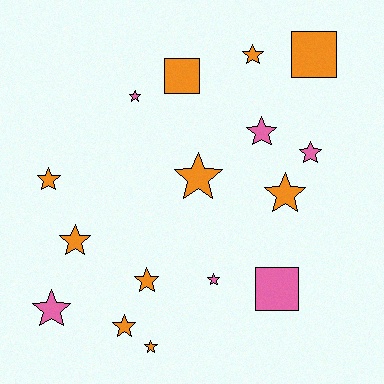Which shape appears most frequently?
Star, with 13 objects.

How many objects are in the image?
There are 16 objects.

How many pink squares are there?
There is 1 pink square.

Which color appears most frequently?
Orange, with 10 objects.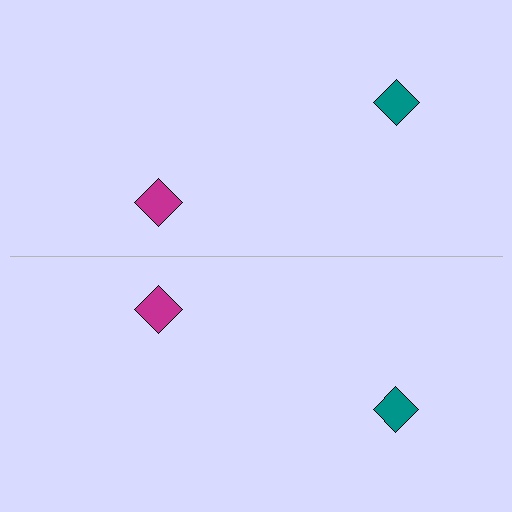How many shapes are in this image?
There are 4 shapes in this image.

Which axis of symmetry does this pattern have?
The pattern has a horizontal axis of symmetry running through the center of the image.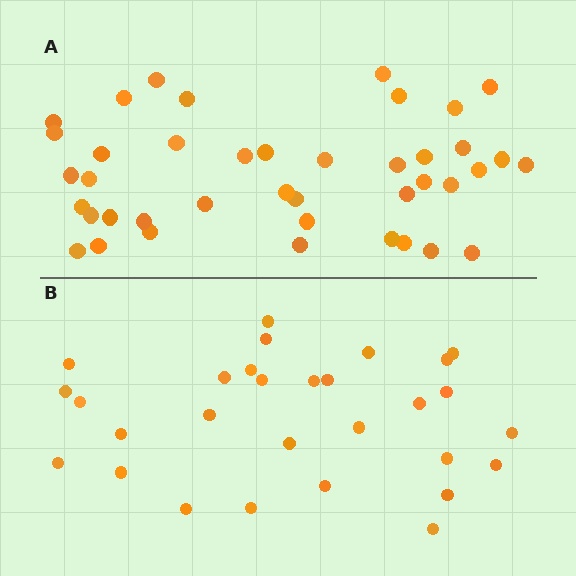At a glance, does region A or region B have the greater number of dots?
Region A (the top region) has more dots.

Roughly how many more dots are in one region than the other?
Region A has roughly 12 or so more dots than region B.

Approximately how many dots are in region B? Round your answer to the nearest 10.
About 30 dots. (The exact count is 29, which rounds to 30.)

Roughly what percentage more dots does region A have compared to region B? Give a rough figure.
About 40% more.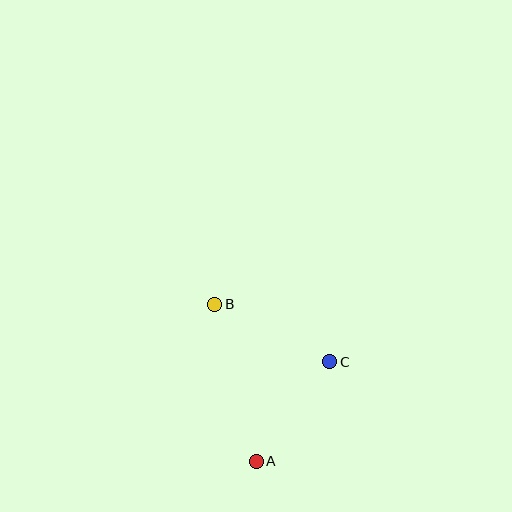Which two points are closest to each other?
Points A and C are closest to each other.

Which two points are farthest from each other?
Points A and B are farthest from each other.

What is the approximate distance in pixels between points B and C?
The distance between B and C is approximately 128 pixels.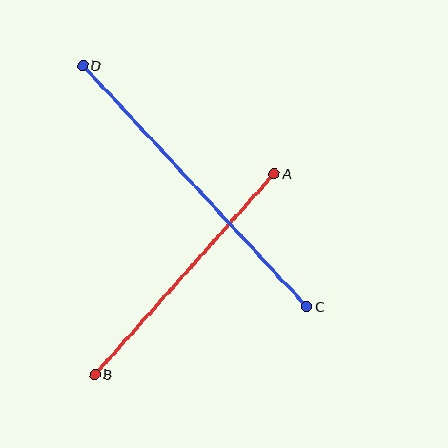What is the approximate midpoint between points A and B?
The midpoint is at approximately (184, 274) pixels.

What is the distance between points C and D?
The distance is approximately 329 pixels.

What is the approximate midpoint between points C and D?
The midpoint is at approximately (195, 186) pixels.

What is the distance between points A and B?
The distance is approximately 269 pixels.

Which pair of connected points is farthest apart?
Points C and D are farthest apart.